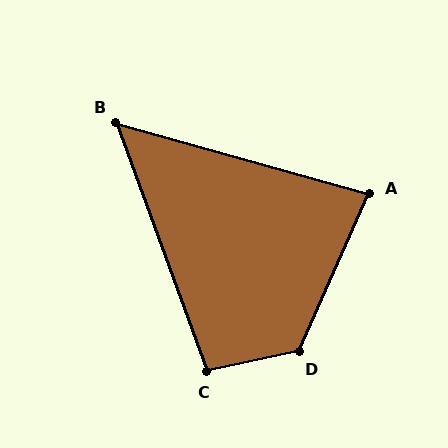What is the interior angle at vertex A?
Approximately 82 degrees (acute).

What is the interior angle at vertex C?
Approximately 98 degrees (obtuse).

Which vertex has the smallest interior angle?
B, at approximately 54 degrees.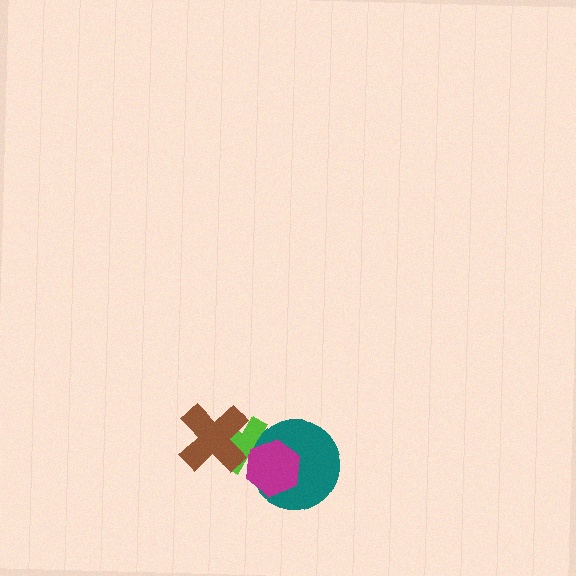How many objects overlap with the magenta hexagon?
2 objects overlap with the magenta hexagon.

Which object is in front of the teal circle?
The magenta hexagon is in front of the teal circle.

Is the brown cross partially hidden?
No, no other shape covers it.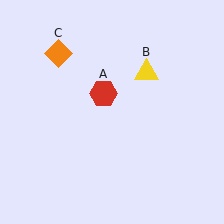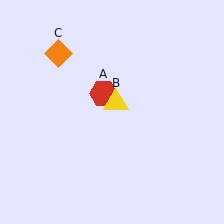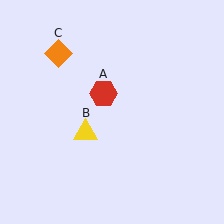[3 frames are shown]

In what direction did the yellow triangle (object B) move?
The yellow triangle (object B) moved down and to the left.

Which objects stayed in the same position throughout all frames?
Red hexagon (object A) and orange diamond (object C) remained stationary.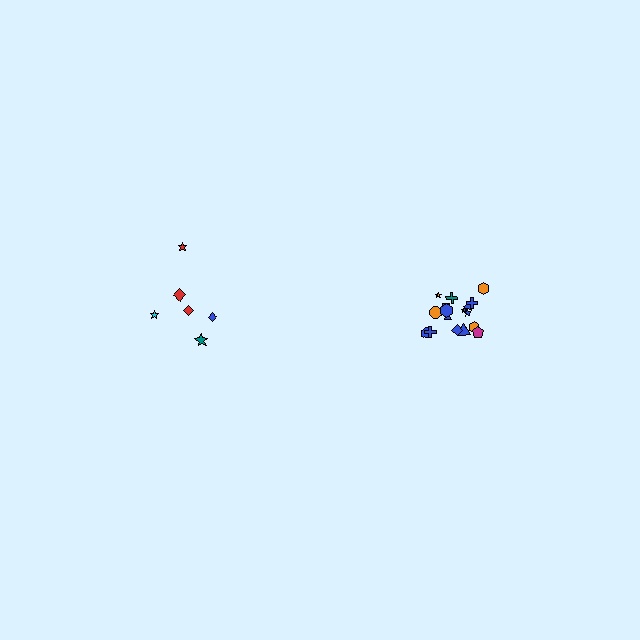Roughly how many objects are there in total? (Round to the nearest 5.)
Roughly 25 objects in total.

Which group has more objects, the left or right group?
The right group.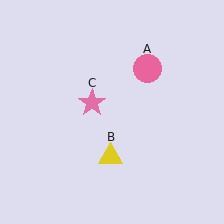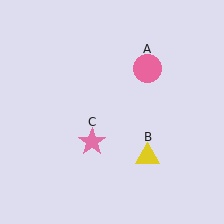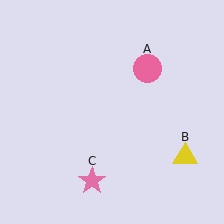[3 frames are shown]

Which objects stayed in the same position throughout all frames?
Pink circle (object A) remained stationary.